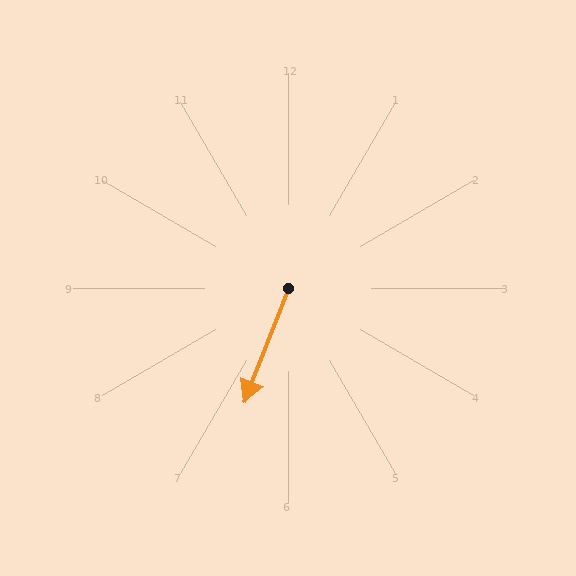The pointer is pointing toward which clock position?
Roughly 7 o'clock.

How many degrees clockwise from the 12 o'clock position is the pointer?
Approximately 201 degrees.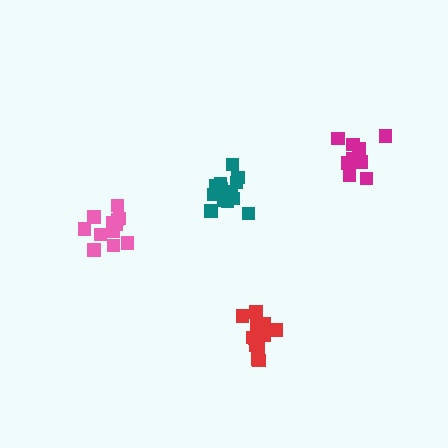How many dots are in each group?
Group 1: 12 dots, Group 2: 14 dots, Group 3: 9 dots, Group 4: 14 dots (49 total).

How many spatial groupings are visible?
There are 4 spatial groupings.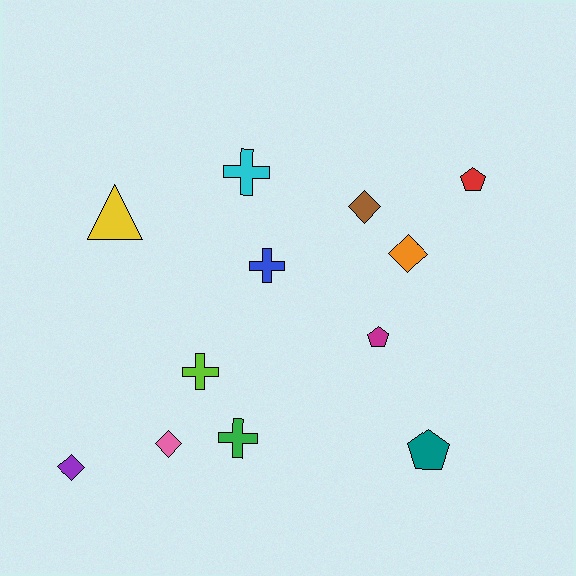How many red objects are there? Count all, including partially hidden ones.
There is 1 red object.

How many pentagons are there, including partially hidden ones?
There are 3 pentagons.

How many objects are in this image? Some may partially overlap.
There are 12 objects.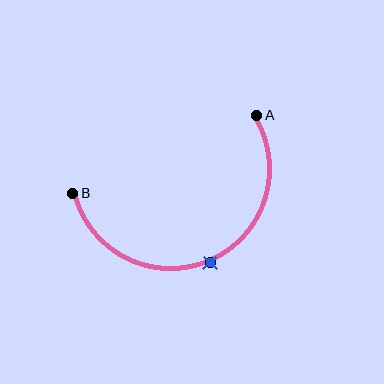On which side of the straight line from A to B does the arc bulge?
The arc bulges below the straight line connecting A and B.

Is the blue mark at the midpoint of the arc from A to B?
Yes. The blue mark lies on the arc at equal arc-length from both A and B — it is the arc midpoint.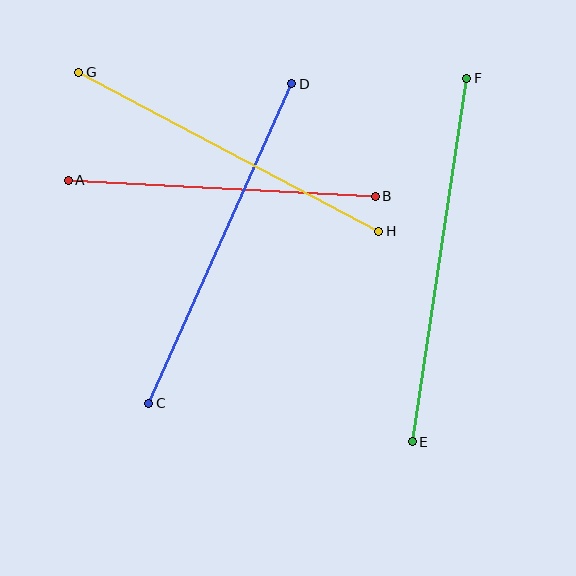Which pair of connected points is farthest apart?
Points E and F are farthest apart.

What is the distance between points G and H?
The distance is approximately 339 pixels.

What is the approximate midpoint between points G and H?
The midpoint is at approximately (229, 152) pixels.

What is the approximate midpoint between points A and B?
The midpoint is at approximately (222, 188) pixels.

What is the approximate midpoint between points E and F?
The midpoint is at approximately (439, 260) pixels.